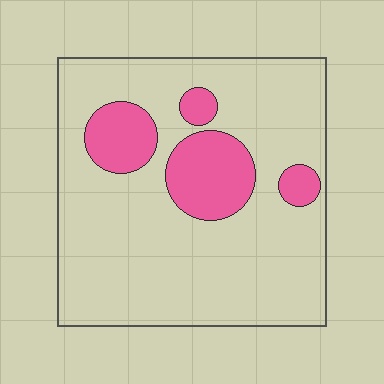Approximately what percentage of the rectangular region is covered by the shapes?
Approximately 20%.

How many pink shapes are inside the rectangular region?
4.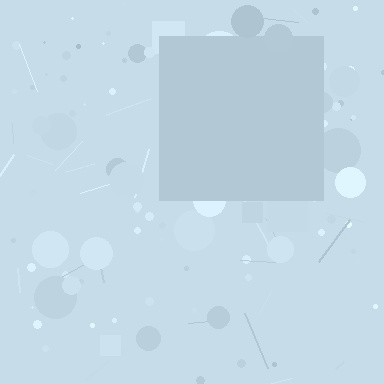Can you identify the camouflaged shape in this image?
The camouflaged shape is a square.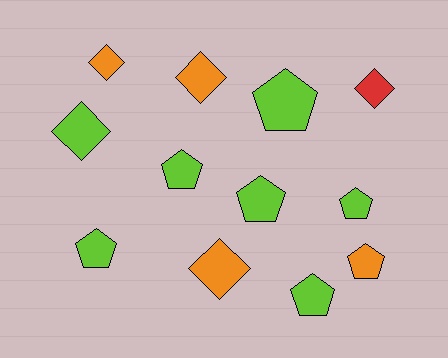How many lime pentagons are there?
There are 6 lime pentagons.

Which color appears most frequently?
Lime, with 7 objects.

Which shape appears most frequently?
Pentagon, with 7 objects.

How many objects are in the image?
There are 12 objects.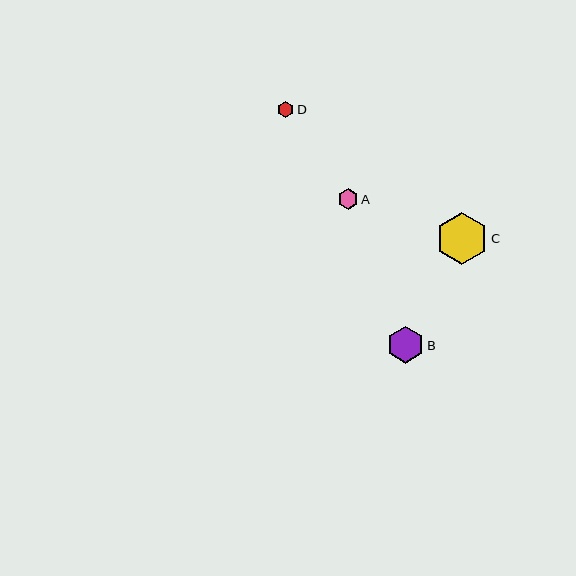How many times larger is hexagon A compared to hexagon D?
Hexagon A is approximately 1.3 times the size of hexagon D.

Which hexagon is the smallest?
Hexagon D is the smallest with a size of approximately 16 pixels.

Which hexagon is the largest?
Hexagon C is the largest with a size of approximately 52 pixels.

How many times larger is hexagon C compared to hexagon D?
Hexagon C is approximately 3.2 times the size of hexagon D.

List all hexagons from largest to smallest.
From largest to smallest: C, B, A, D.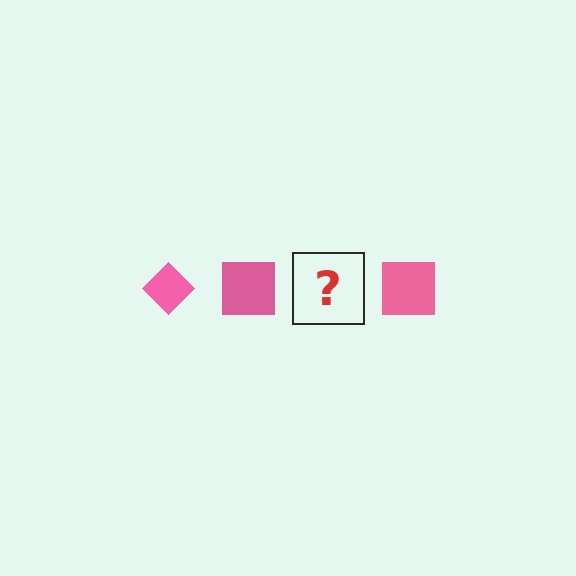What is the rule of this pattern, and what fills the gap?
The rule is that the pattern cycles through diamond, square shapes in pink. The gap should be filled with a pink diamond.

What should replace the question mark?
The question mark should be replaced with a pink diamond.